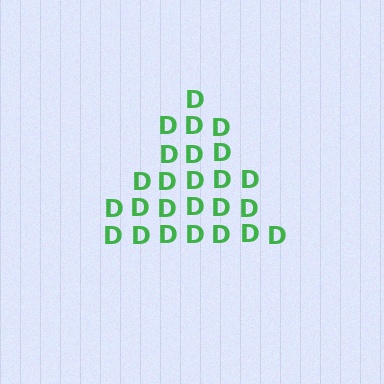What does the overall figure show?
The overall figure shows a triangle.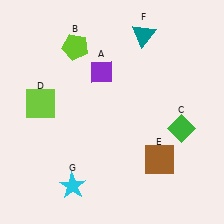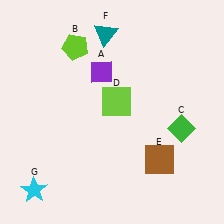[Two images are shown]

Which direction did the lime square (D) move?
The lime square (D) moved right.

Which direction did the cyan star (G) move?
The cyan star (G) moved left.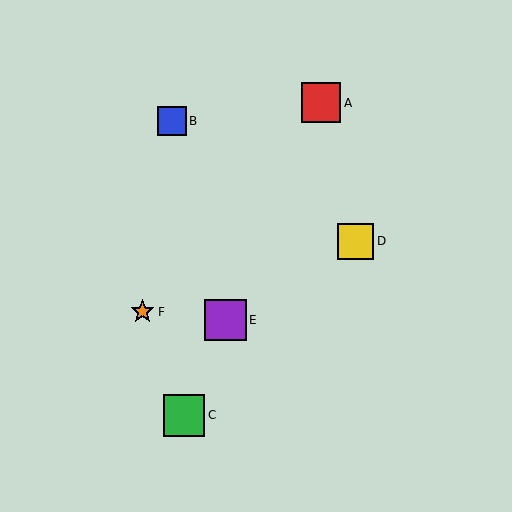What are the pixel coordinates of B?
Object B is at (172, 121).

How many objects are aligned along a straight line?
3 objects (A, C, E) are aligned along a straight line.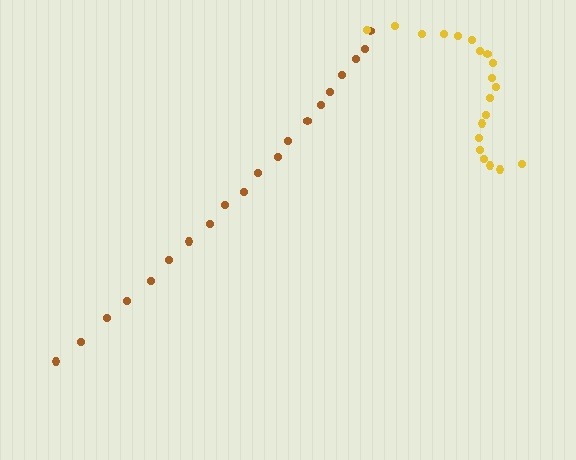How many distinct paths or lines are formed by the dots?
There are 2 distinct paths.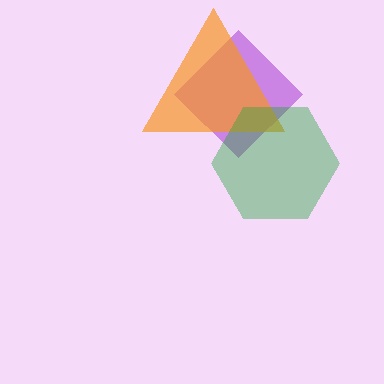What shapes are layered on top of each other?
The layered shapes are: a purple diamond, an orange triangle, a green hexagon.